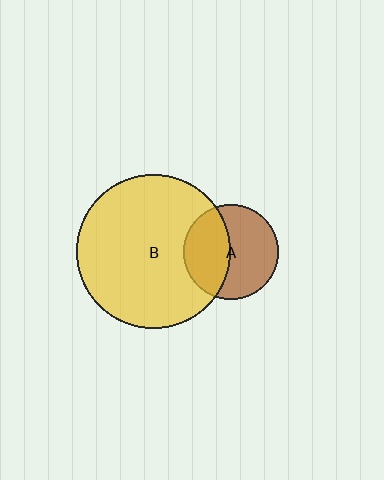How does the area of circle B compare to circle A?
Approximately 2.6 times.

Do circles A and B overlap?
Yes.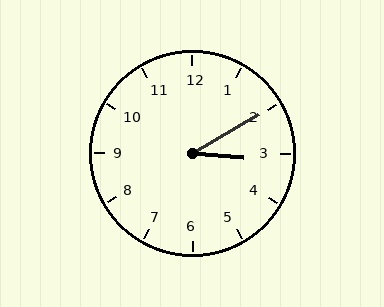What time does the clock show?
3:10.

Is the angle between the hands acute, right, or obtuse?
It is acute.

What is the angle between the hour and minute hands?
Approximately 35 degrees.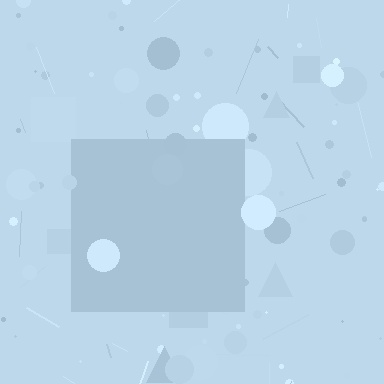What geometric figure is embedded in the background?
A square is embedded in the background.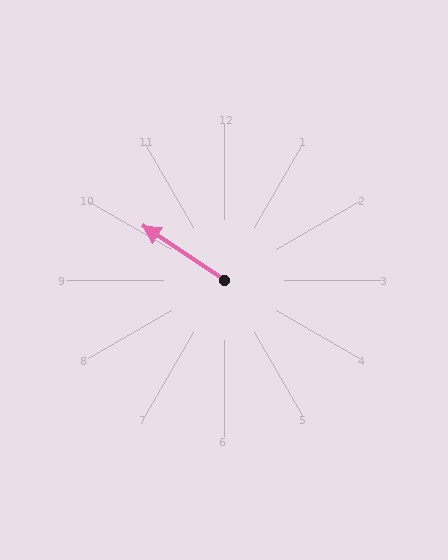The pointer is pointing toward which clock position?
Roughly 10 o'clock.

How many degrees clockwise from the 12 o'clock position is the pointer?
Approximately 304 degrees.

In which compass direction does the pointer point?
Northwest.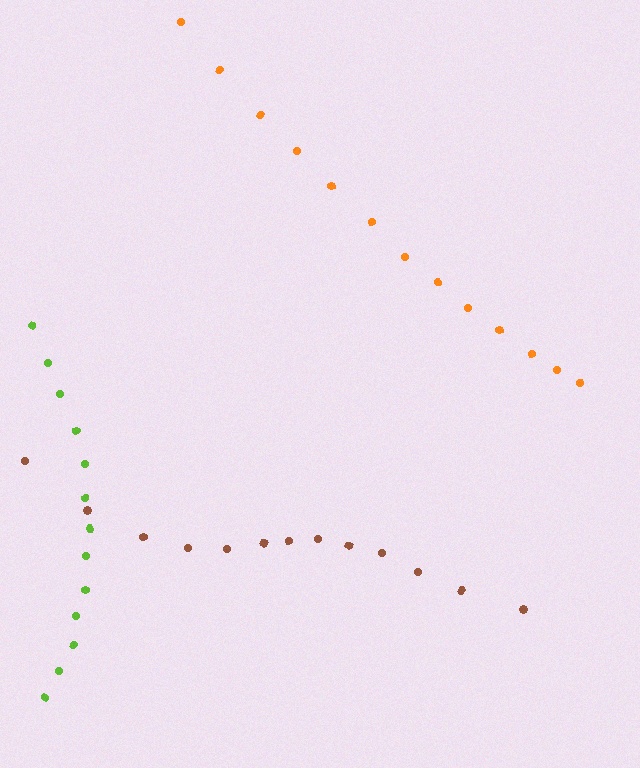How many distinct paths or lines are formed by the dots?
There are 3 distinct paths.